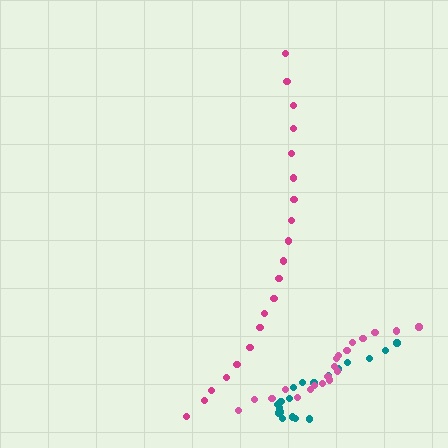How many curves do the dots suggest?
There are 3 distinct paths.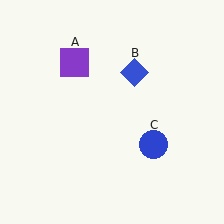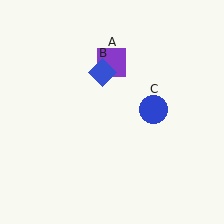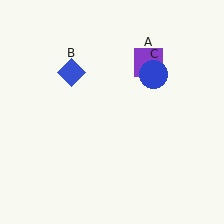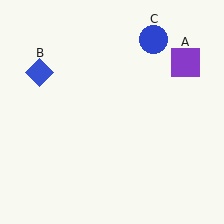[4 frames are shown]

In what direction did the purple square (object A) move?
The purple square (object A) moved right.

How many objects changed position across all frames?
3 objects changed position: purple square (object A), blue diamond (object B), blue circle (object C).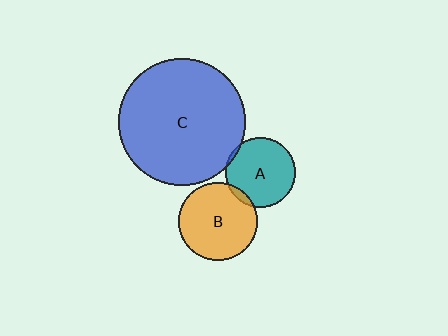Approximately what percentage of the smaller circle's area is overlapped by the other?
Approximately 5%.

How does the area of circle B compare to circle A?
Approximately 1.3 times.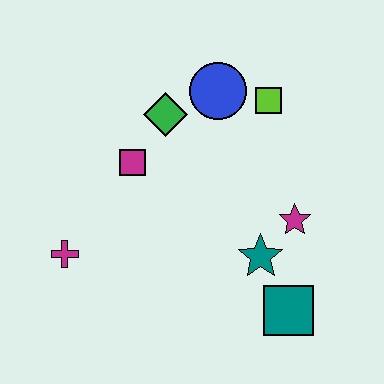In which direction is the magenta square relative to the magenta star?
The magenta square is to the left of the magenta star.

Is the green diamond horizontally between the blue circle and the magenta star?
No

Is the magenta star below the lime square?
Yes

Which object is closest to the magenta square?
The green diamond is closest to the magenta square.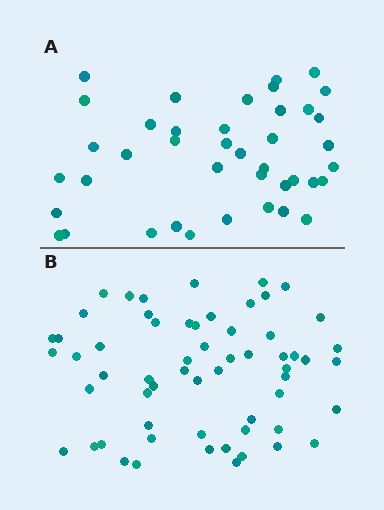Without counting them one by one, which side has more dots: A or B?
Region B (the bottom region) has more dots.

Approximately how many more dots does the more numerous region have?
Region B has approximately 20 more dots than region A.